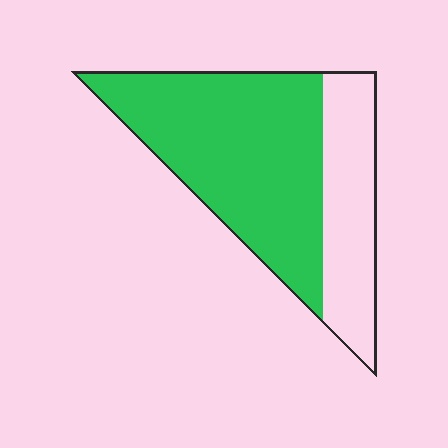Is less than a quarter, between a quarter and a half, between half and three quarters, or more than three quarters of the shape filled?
Between half and three quarters.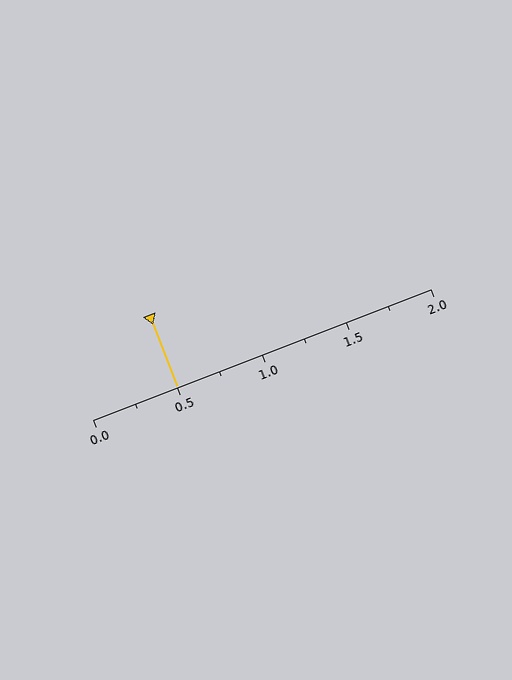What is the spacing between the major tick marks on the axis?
The major ticks are spaced 0.5 apart.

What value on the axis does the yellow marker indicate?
The marker indicates approximately 0.5.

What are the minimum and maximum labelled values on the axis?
The axis runs from 0.0 to 2.0.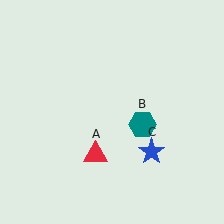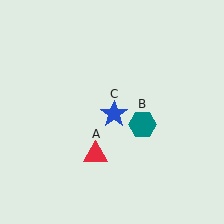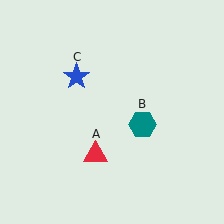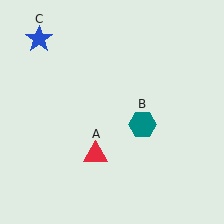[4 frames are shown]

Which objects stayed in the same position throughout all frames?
Red triangle (object A) and teal hexagon (object B) remained stationary.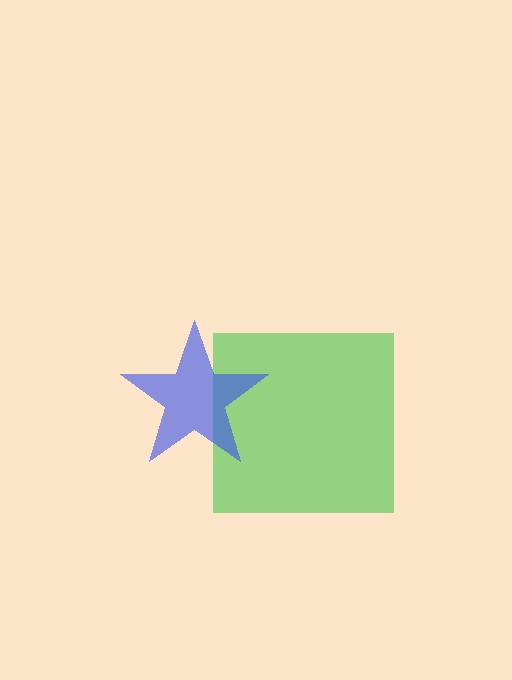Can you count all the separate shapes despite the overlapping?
Yes, there are 2 separate shapes.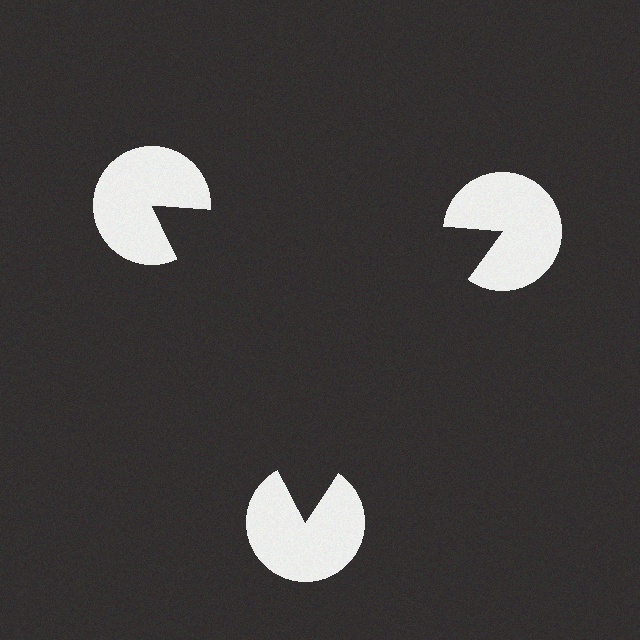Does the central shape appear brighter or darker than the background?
It typically appears slightly darker than the background, even though no actual brightness change is drawn.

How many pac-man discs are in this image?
There are 3 — one at each vertex of the illusory triangle.